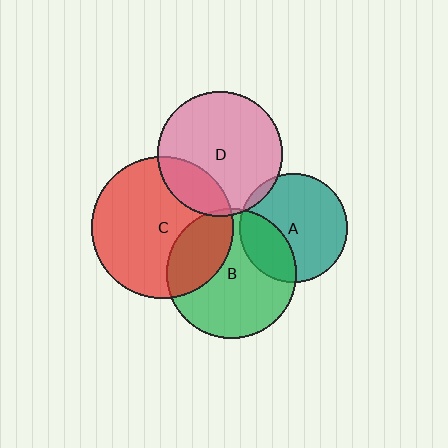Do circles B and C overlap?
Yes.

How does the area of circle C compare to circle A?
Approximately 1.7 times.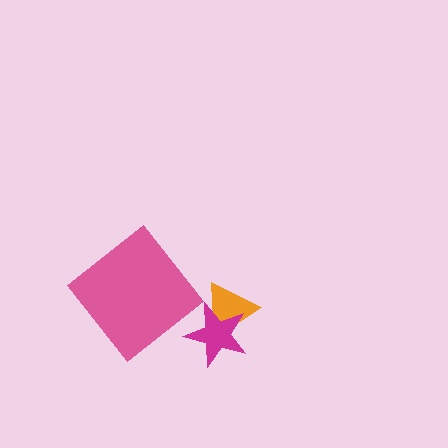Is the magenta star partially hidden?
No, no other shape covers it.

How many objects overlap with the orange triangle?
1 object overlaps with the orange triangle.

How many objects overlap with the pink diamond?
0 objects overlap with the pink diamond.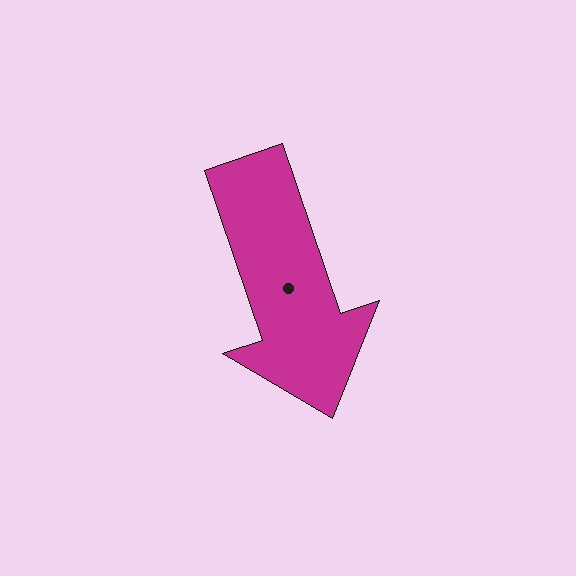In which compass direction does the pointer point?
South.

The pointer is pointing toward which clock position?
Roughly 5 o'clock.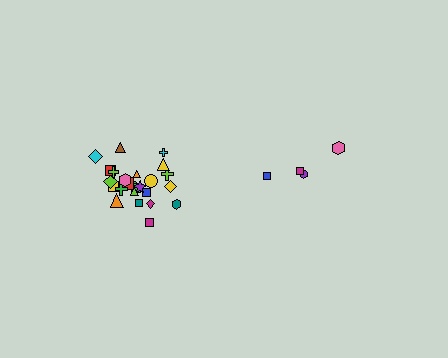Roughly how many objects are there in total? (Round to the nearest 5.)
Roughly 30 objects in total.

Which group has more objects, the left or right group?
The left group.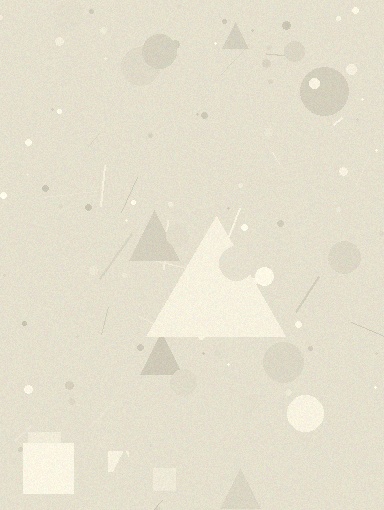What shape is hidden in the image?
A triangle is hidden in the image.